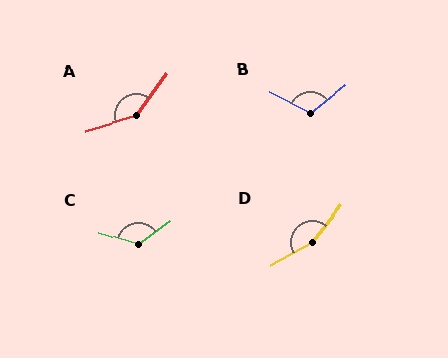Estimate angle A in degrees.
Approximately 142 degrees.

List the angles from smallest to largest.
B (115°), C (127°), A (142°), D (158°).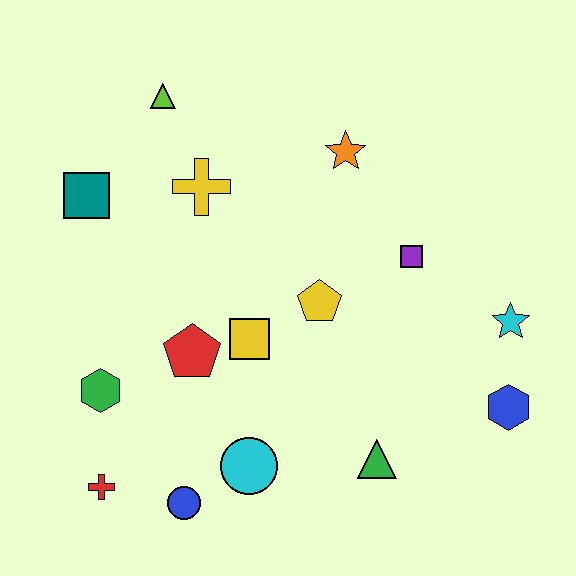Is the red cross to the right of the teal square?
Yes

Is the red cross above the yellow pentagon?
No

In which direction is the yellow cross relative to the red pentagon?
The yellow cross is above the red pentagon.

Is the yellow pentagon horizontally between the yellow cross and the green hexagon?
No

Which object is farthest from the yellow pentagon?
The red cross is farthest from the yellow pentagon.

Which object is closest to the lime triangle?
The yellow cross is closest to the lime triangle.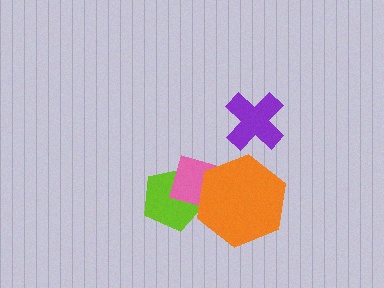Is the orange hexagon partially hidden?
No, no other shape covers it.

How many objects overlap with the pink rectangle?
2 objects overlap with the pink rectangle.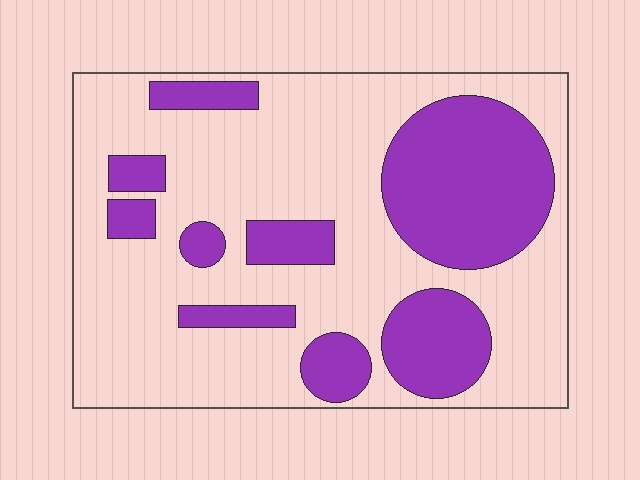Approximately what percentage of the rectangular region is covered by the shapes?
Approximately 30%.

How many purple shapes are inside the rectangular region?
9.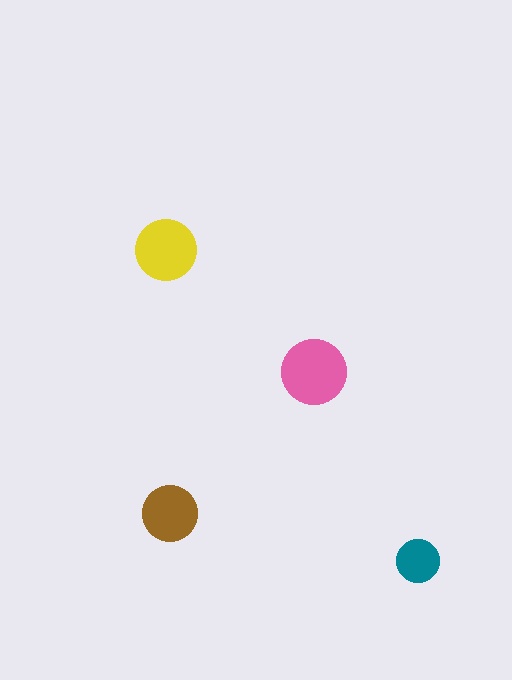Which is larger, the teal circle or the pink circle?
The pink one.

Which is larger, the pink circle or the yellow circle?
The pink one.